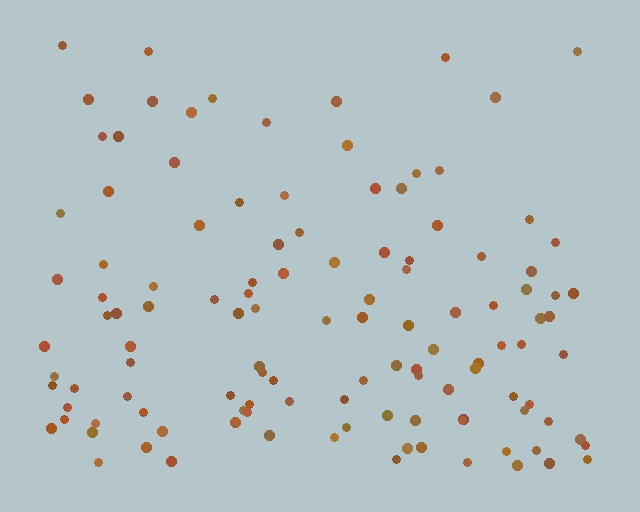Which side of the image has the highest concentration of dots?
The bottom.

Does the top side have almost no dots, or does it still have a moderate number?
Still a moderate number, just noticeably fewer than the bottom.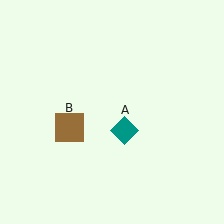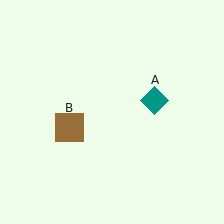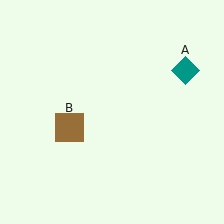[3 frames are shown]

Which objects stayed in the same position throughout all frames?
Brown square (object B) remained stationary.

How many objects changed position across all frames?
1 object changed position: teal diamond (object A).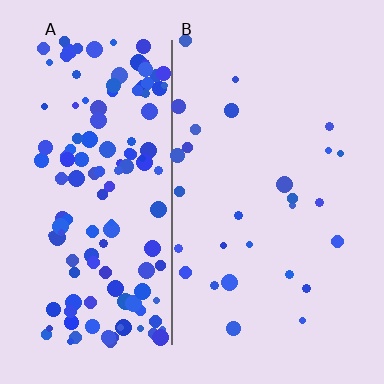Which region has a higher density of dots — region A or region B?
A (the left).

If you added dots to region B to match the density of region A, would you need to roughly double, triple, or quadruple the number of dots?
Approximately quadruple.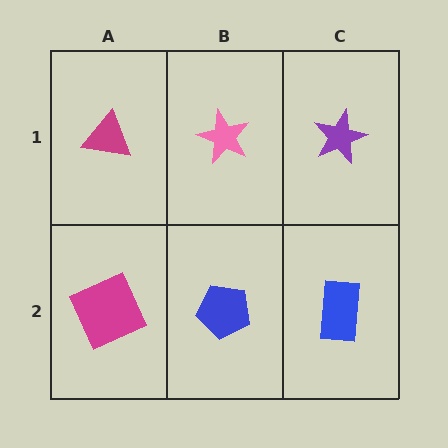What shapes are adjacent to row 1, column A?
A magenta square (row 2, column A), a pink star (row 1, column B).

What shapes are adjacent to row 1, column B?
A blue pentagon (row 2, column B), a magenta triangle (row 1, column A), a purple star (row 1, column C).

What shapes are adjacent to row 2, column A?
A magenta triangle (row 1, column A), a blue pentagon (row 2, column B).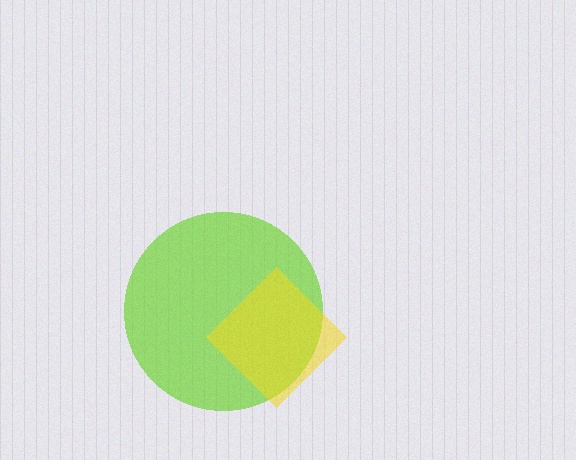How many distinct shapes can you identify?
There are 2 distinct shapes: a lime circle, a yellow diamond.